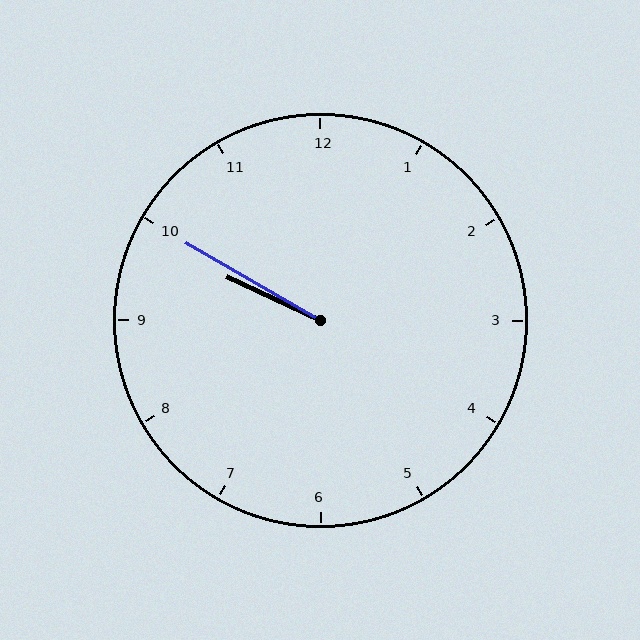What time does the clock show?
9:50.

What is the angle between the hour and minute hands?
Approximately 5 degrees.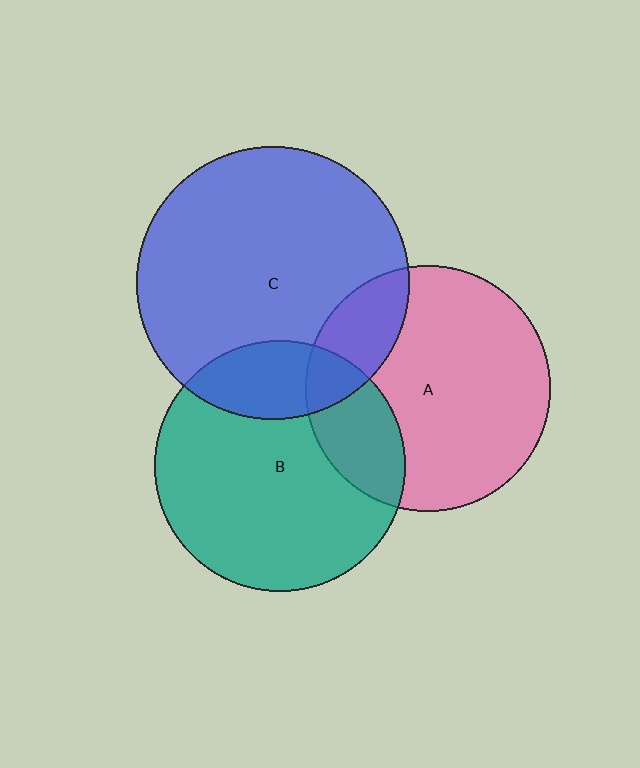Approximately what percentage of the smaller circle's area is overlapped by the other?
Approximately 20%.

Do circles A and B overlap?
Yes.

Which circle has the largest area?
Circle C (blue).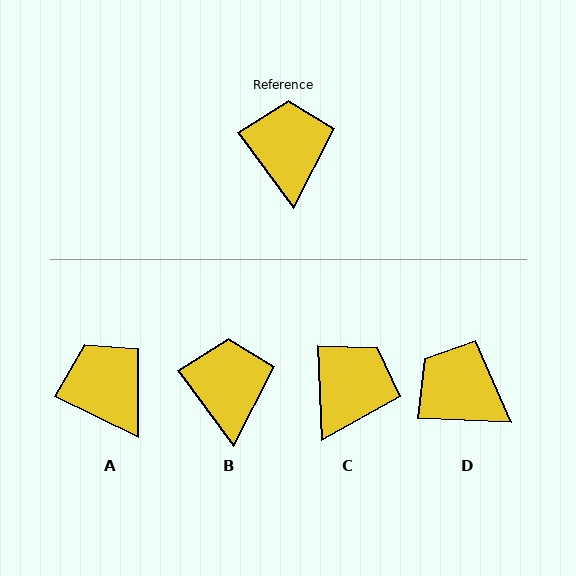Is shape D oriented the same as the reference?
No, it is off by about 51 degrees.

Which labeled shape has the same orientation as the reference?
B.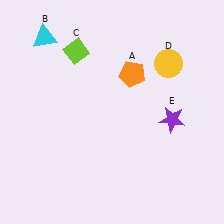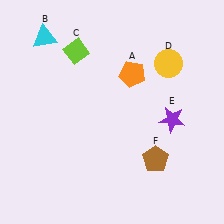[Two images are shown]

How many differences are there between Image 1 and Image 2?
There is 1 difference between the two images.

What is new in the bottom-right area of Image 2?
A brown pentagon (F) was added in the bottom-right area of Image 2.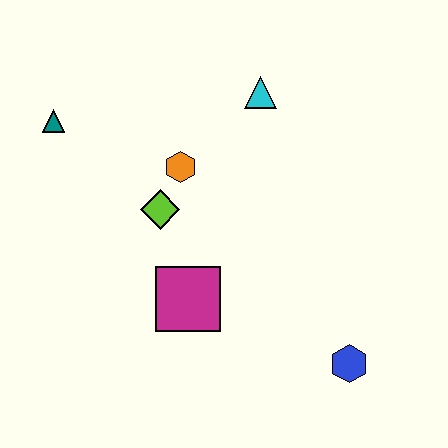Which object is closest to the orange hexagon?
The lime diamond is closest to the orange hexagon.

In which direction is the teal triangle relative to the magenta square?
The teal triangle is above the magenta square.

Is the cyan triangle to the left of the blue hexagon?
Yes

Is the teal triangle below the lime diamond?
No